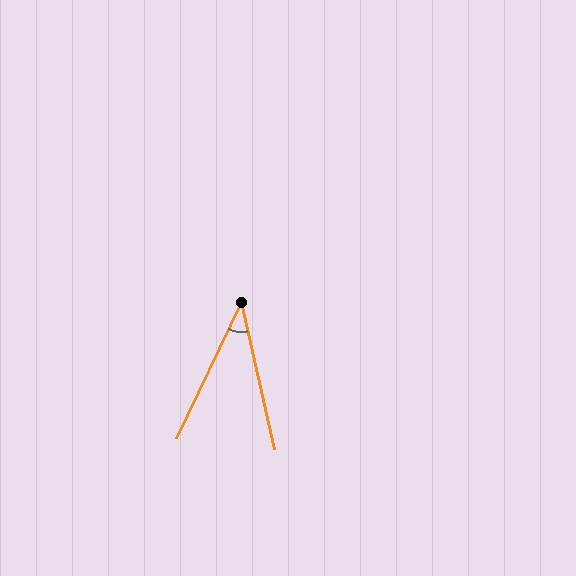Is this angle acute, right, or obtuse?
It is acute.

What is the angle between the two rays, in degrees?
Approximately 38 degrees.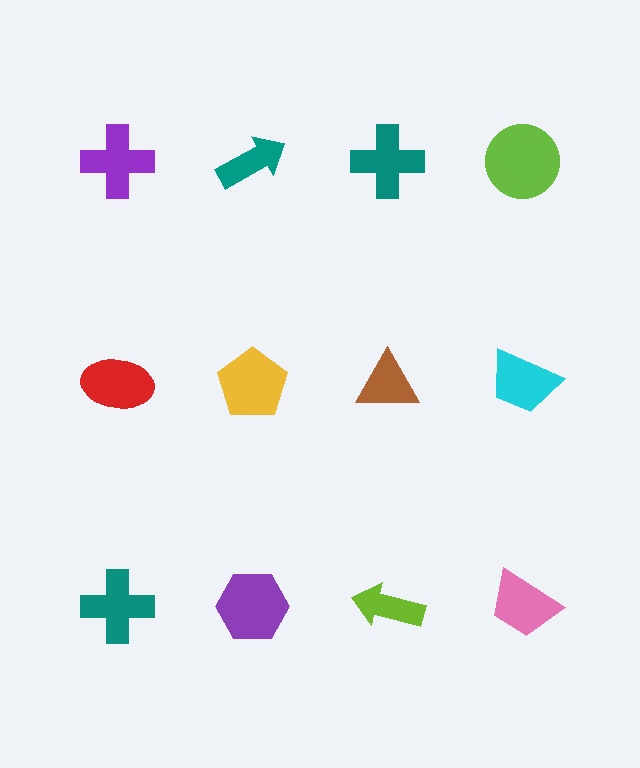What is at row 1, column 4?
A lime circle.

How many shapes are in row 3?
4 shapes.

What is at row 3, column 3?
A lime arrow.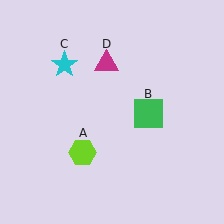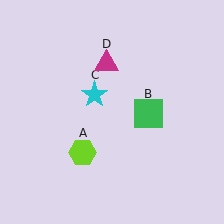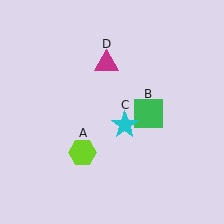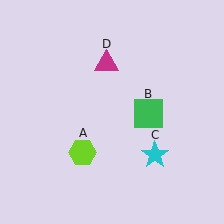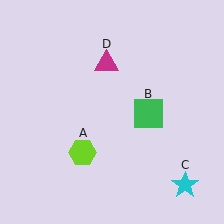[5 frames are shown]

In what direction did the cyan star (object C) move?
The cyan star (object C) moved down and to the right.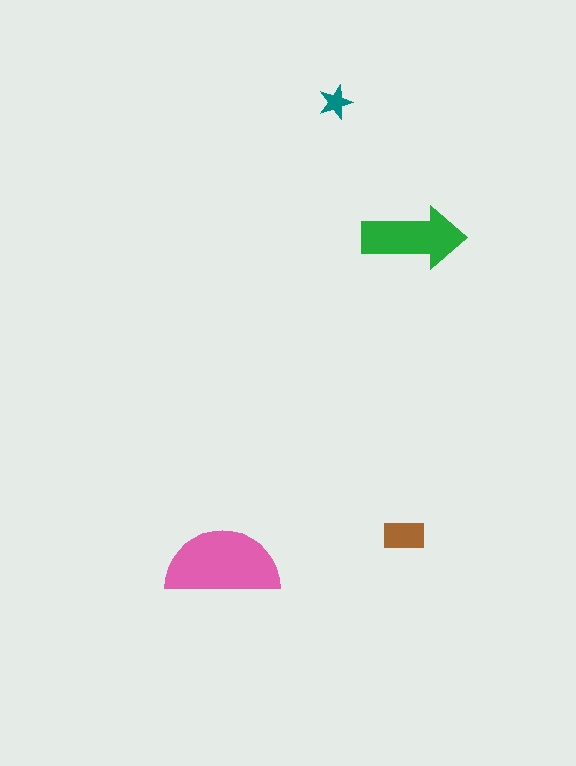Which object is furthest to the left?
The pink semicircle is leftmost.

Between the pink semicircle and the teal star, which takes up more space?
The pink semicircle.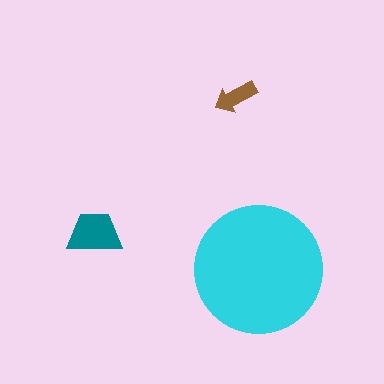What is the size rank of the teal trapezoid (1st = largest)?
2nd.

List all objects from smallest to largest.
The brown arrow, the teal trapezoid, the cyan circle.